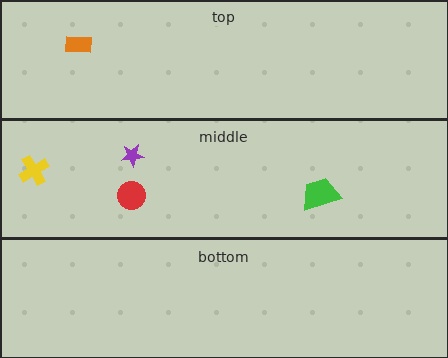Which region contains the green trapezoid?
The middle region.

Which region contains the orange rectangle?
The top region.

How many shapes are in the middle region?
4.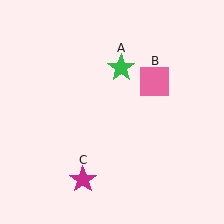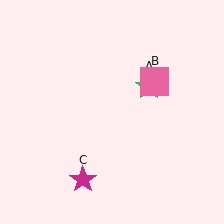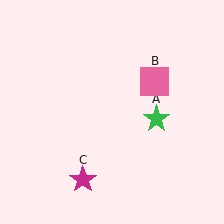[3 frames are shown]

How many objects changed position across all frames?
1 object changed position: green star (object A).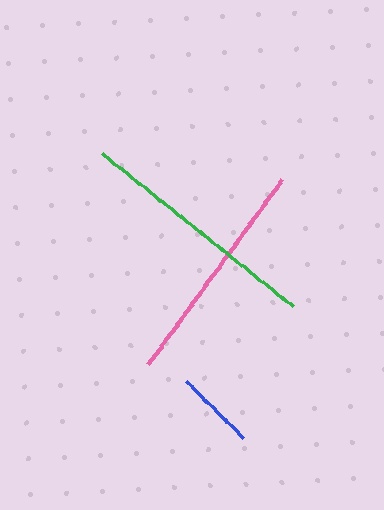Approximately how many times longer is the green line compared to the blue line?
The green line is approximately 3.1 times the length of the blue line.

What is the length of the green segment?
The green segment is approximately 245 pixels long.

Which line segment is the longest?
The green line is the longest at approximately 245 pixels.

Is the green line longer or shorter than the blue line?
The green line is longer than the blue line.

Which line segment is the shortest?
The blue line is the shortest at approximately 80 pixels.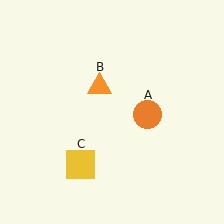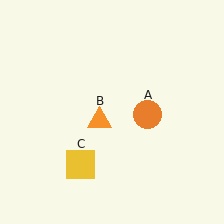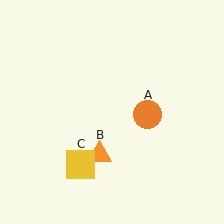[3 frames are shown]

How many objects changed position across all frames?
1 object changed position: orange triangle (object B).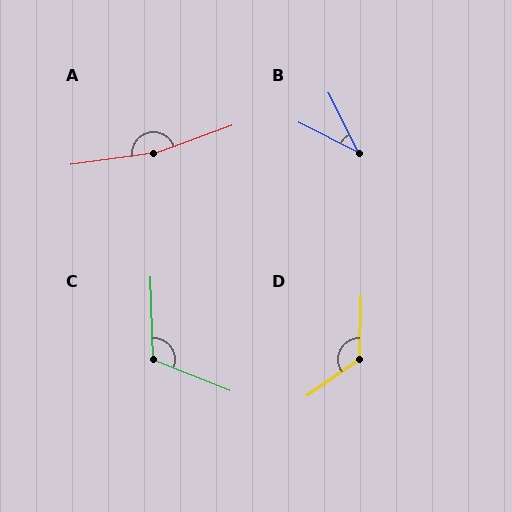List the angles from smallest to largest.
B (36°), C (114°), D (127°), A (168°).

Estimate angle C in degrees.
Approximately 114 degrees.